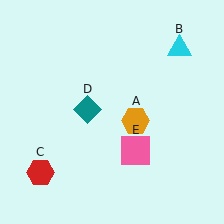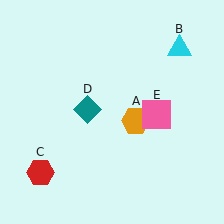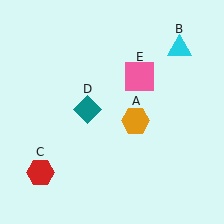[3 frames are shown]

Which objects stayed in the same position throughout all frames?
Orange hexagon (object A) and cyan triangle (object B) and red hexagon (object C) and teal diamond (object D) remained stationary.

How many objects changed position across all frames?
1 object changed position: pink square (object E).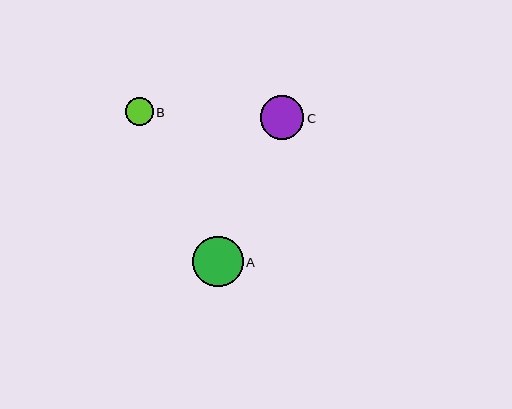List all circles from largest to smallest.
From largest to smallest: A, C, B.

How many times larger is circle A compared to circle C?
Circle A is approximately 1.2 times the size of circle C.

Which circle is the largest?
Circle A is the largest with a size of approximately 51 pixels.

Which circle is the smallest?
Circle B is the smallest with a size of approximately 28 pixels.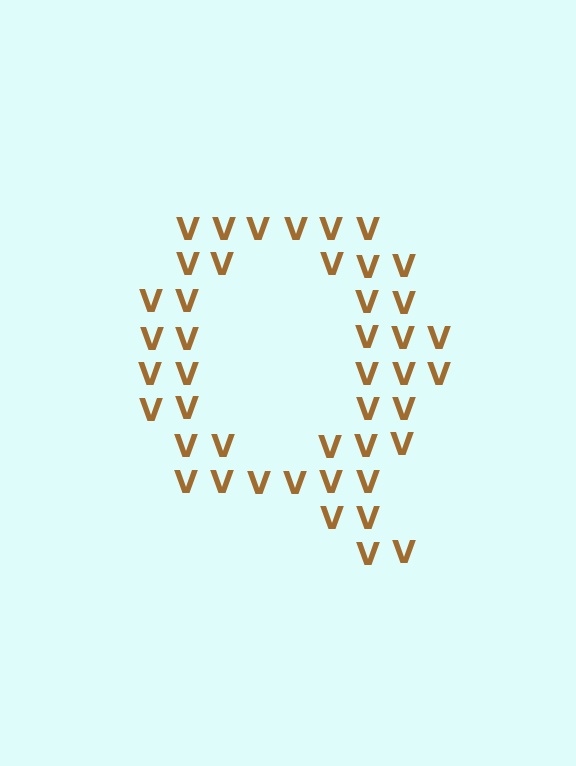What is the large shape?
The large shape is the letter Q.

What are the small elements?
The small elements are letter V's.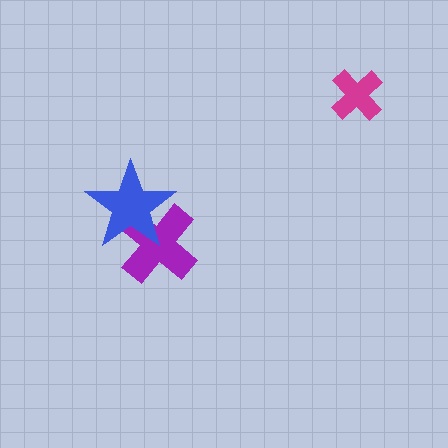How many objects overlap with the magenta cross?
0 objects overlap with the magenta cross.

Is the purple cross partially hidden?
Yes, it is partially covered by another shape.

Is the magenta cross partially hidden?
No, no other shape covers it.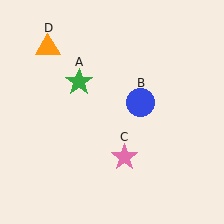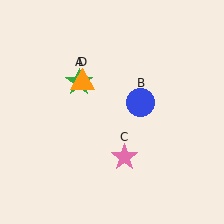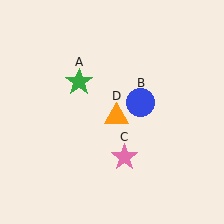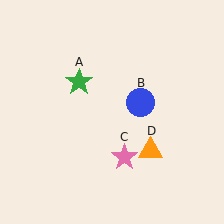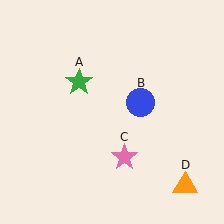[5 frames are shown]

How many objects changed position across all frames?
1 object changed position: orange triangle (object D).